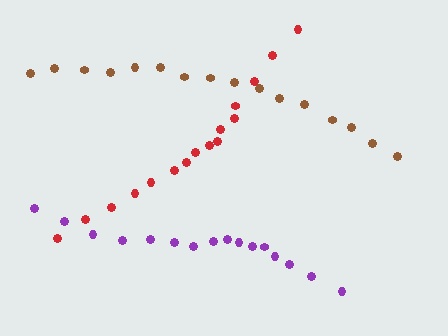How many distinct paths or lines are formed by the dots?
There are 3 distinct paths.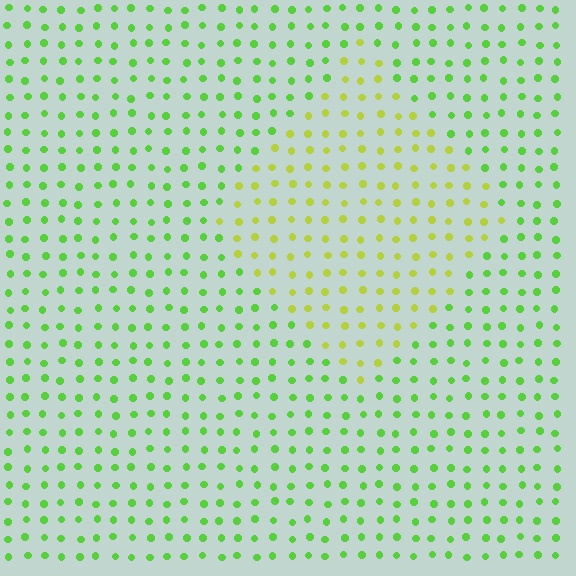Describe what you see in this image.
The image is filled with small lime elements in a uniform arrangement. A diamond-shaped region is visible where the elements are tinted to a slightly different hue, forming a subtle color boundary.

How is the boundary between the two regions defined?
The boundary is defined purely by a slight shift in hue (about 38 degrees). Spacing, size, and orientation are identical on both sides.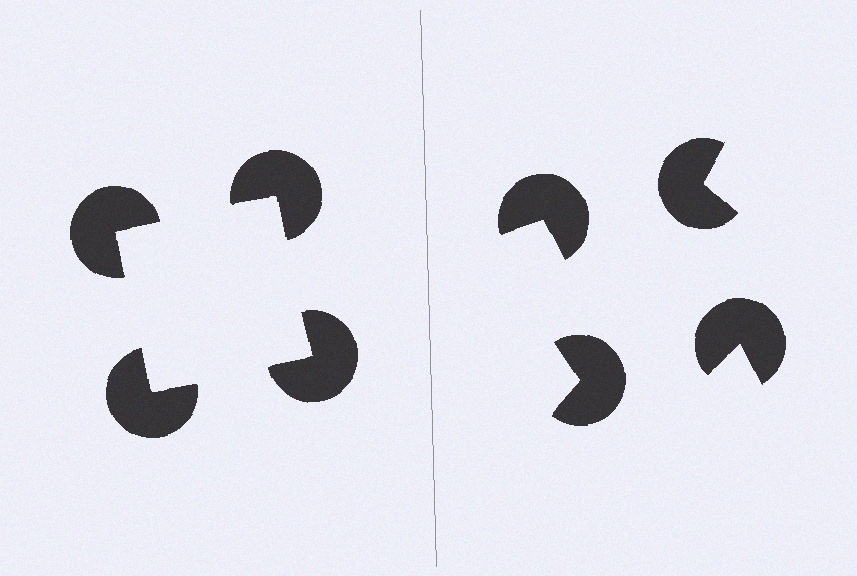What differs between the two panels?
The pac-man discs are positioned identically on both sides; only the wedge orientations differ. On the left they align to a square; on the right they are misaligned.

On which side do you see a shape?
An illusory square appears on the left side. On the right side the wedge cuts are rotated, so no coherent shape forms.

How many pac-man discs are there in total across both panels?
8 — 4 on each side.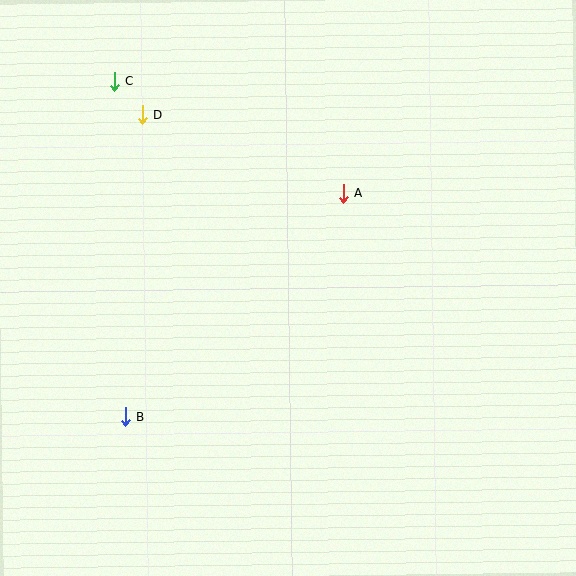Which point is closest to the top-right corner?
Point A is closest to the top-right corner.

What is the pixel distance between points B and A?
The distance between B and A is 312 pixels.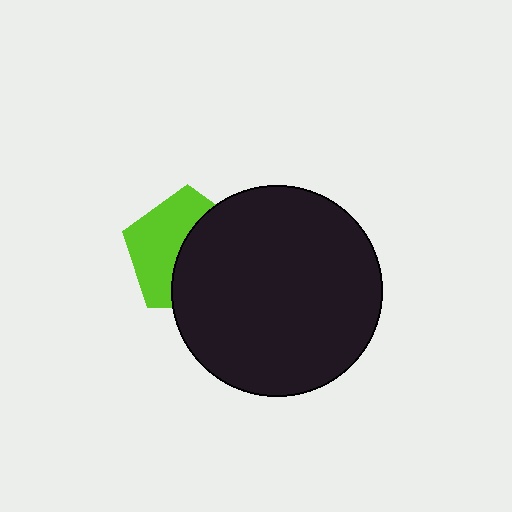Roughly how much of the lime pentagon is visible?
About half of it is visible (roughly 48%).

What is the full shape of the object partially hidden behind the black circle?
The partially hidden object is a lime pentagon.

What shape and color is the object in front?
The object in front is a black circle.